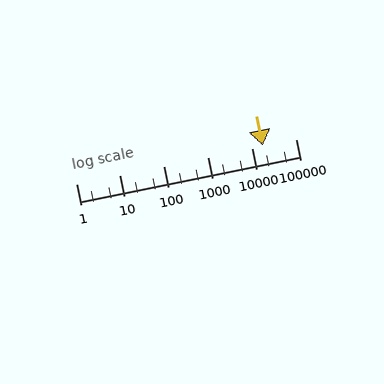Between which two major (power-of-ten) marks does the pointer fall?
The pointer is between 10000 and 100000.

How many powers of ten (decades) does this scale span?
The scale spans 5 decades, from 1 to 100000.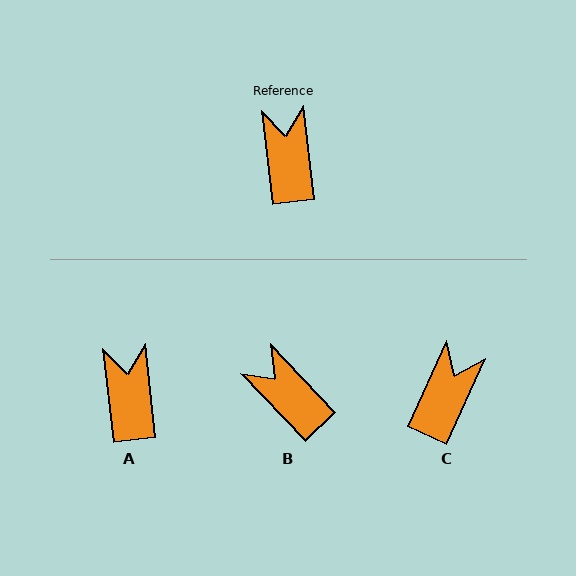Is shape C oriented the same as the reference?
No, it is off by about 31 degrees.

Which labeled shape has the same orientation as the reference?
A.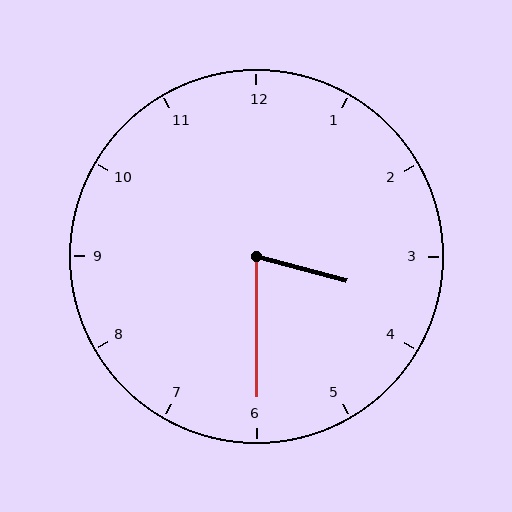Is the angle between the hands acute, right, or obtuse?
It is acute.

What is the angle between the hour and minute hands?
Approximately 75 degrees.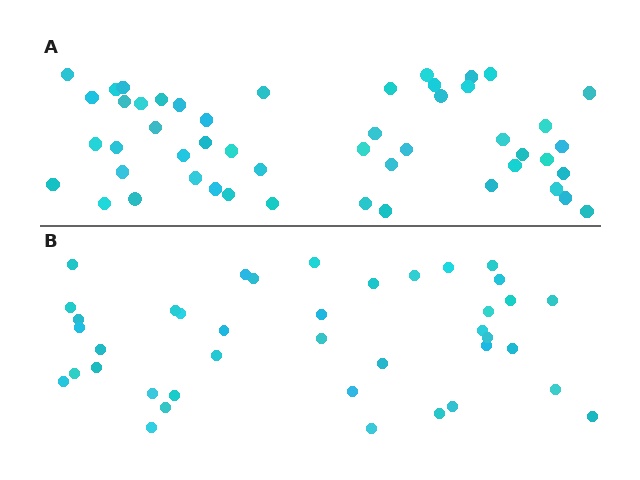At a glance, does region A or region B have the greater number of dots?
Region A (the top region) has more dots.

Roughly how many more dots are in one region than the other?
Region A has roughly 10 or so more dots than region B.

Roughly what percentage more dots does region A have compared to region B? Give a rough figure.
About 25% more.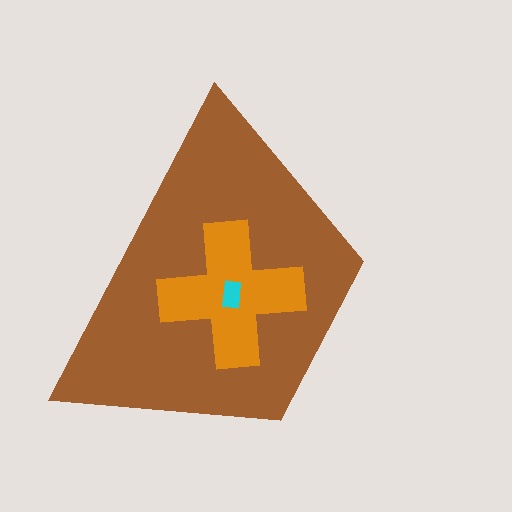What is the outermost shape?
The brown trapezoid.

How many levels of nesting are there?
3.